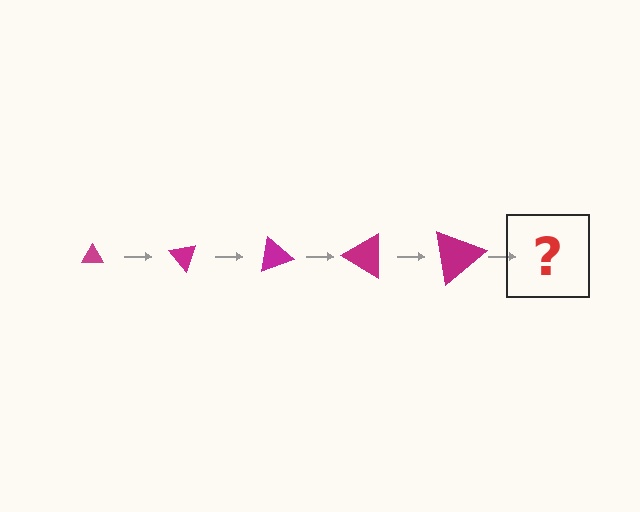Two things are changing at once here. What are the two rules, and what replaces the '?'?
The two rules are that the triangle grows larger each step and it rotates 50 degrees each step. The '?' should be a triangle, larger than the previous one and rotated 250 degrees from the start.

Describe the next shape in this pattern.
It should be a triangle, larger than the previous one and rotated 250 degrees from the start.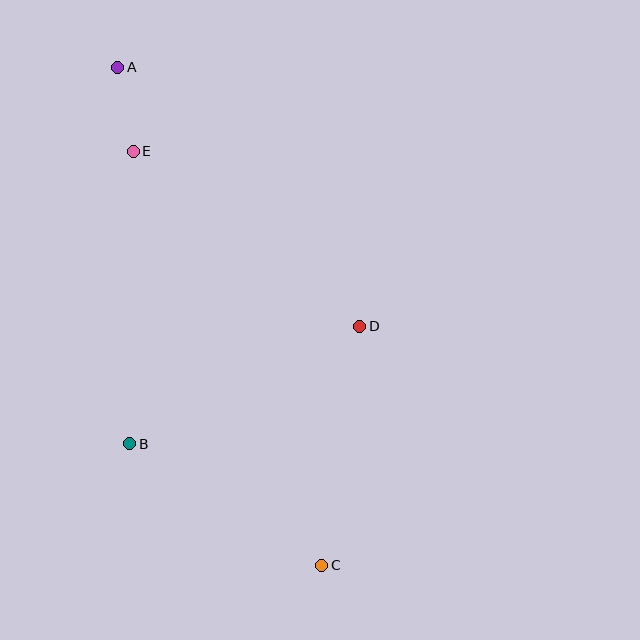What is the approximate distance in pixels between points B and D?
The distance between B and D is approximately 258 pixels.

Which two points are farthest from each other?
Points A and C are farthest from each other.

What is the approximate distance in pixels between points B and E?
The distance between B and E is approximately 293 pixels.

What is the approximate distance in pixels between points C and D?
The distance between C and D is approximately 242 pixels.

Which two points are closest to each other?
Points A and E are closest to each other.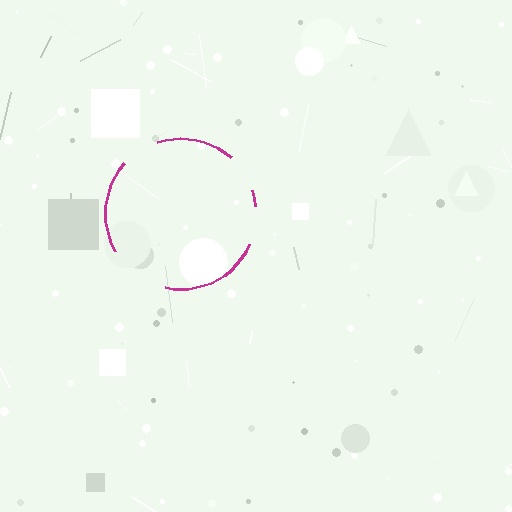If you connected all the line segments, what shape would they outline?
They would outline a circle.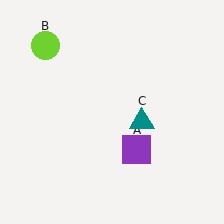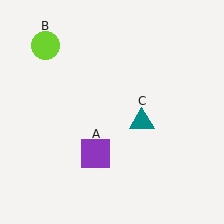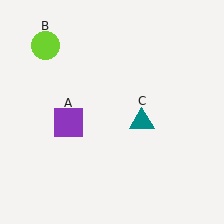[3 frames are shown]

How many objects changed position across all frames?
1 object changed position: purple square (object A).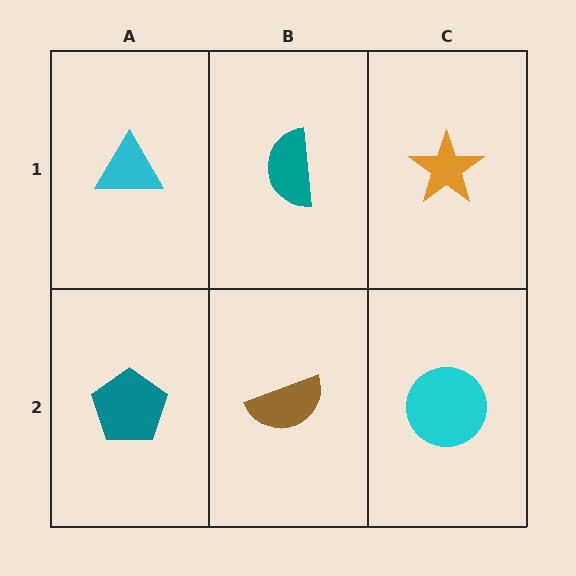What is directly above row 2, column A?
A cyan triangle.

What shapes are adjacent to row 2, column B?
A teal semicircle (row 1, column B), a teal pentagon (row 2, column A), a cyan circle (row 2, column C).